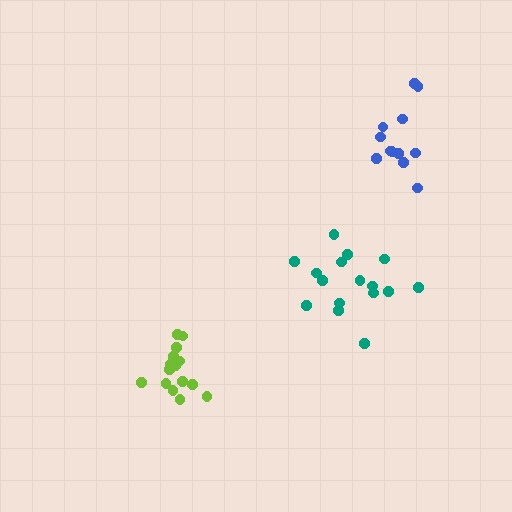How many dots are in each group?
Group 1: 16 dots, Group 2: 12 dots, Group 3: 15 dots (43 total).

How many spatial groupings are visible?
There are 3 spatial groupings.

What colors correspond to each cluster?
The clusters are colored: teal, blue, lime.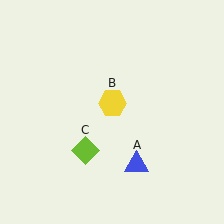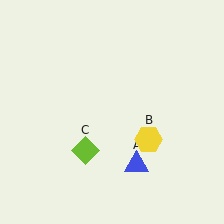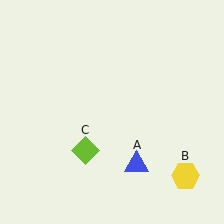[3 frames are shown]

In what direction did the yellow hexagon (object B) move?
The yellow hexagon (object B) moved down and to the right.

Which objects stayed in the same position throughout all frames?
Blue triangle (object A) and lime diamond (object C) remained stationary.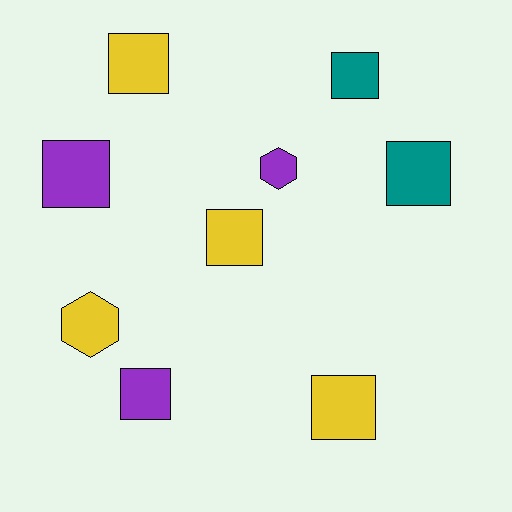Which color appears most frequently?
Yellow, with 4 objects.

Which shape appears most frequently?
Square, with 7 objects.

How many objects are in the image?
There are 9 objects.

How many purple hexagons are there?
There is 1 purple hexagon.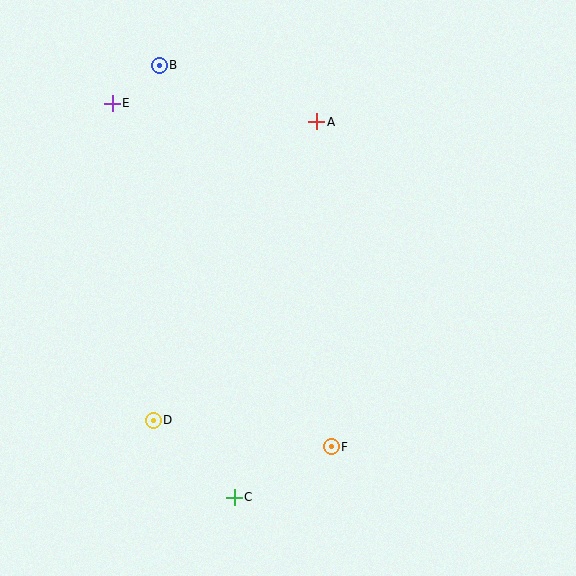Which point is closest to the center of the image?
Point F at (331, 447) is closest to the center.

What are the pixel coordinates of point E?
Point E is at (112, 103).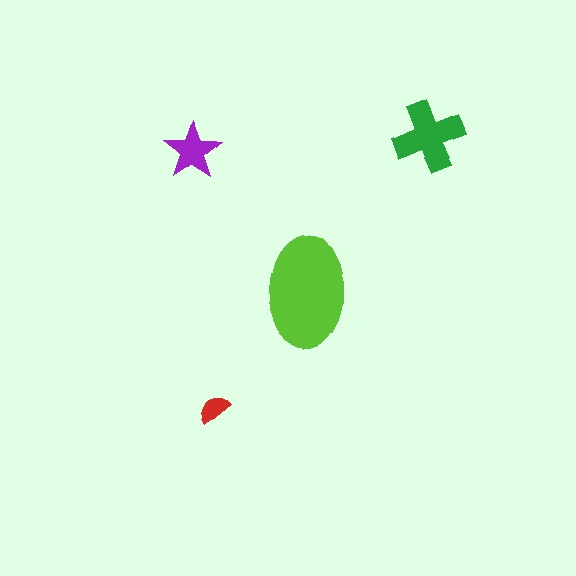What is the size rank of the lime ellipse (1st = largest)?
1st.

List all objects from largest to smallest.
The lime ellipse, the green cross, the purple star, the red semicircle.